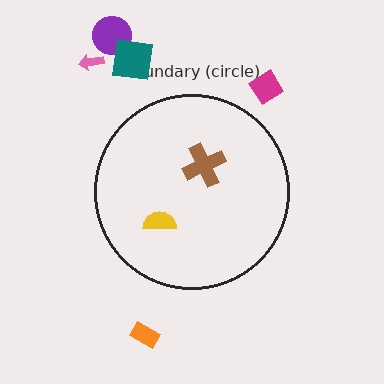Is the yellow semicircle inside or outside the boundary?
Inside.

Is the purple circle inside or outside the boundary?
Outside.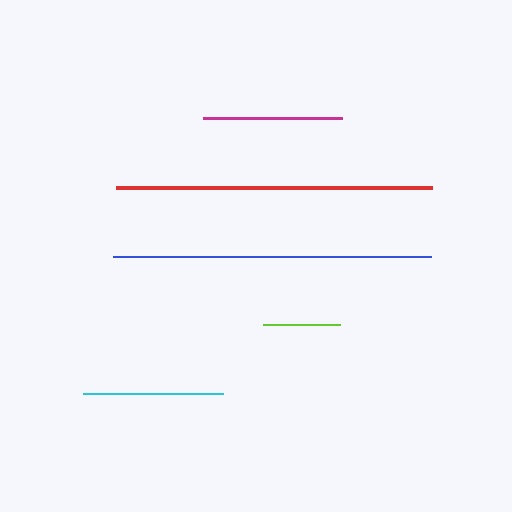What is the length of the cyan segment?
The cyan segment is approximately 139 pixels long.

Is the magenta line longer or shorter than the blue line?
The blue line is longer than the magenta line.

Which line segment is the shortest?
The lime line is the shortest at approximately 77 pixels.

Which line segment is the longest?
The blue line is the longest at approximately 319 pixels.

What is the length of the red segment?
The red segment is approximately 316 pixels long.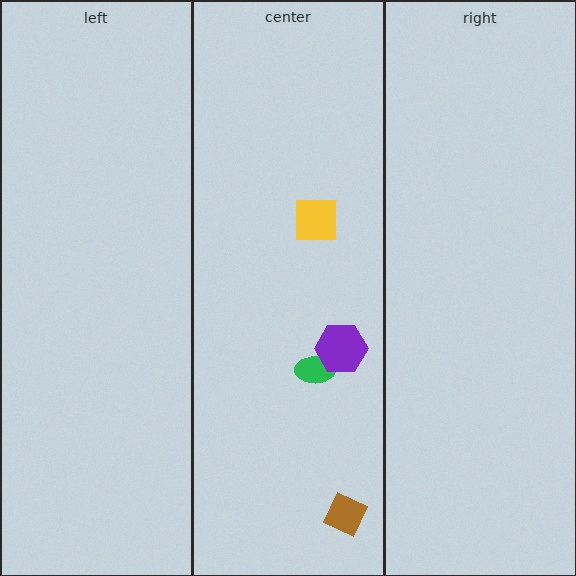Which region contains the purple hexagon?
The center region.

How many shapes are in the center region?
4.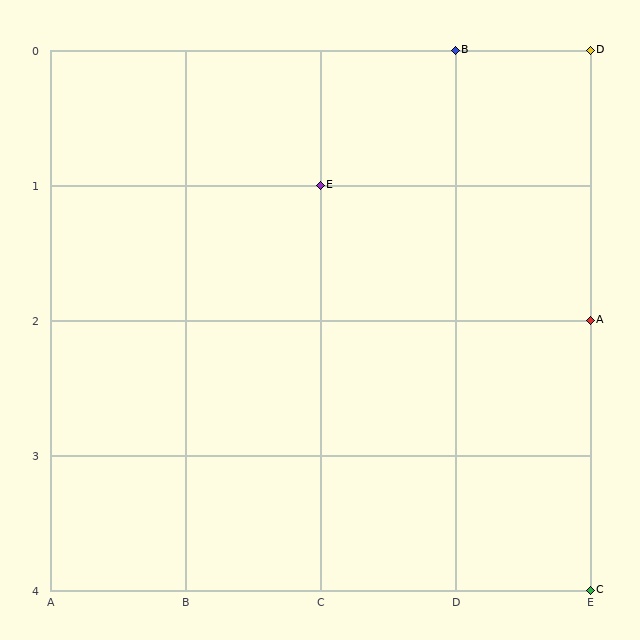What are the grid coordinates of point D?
Point D is at grid coordinates (E, 0).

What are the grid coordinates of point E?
Point E is at grid coordinates (C, 1).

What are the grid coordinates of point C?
Point C is at grid coordinates (E, 4).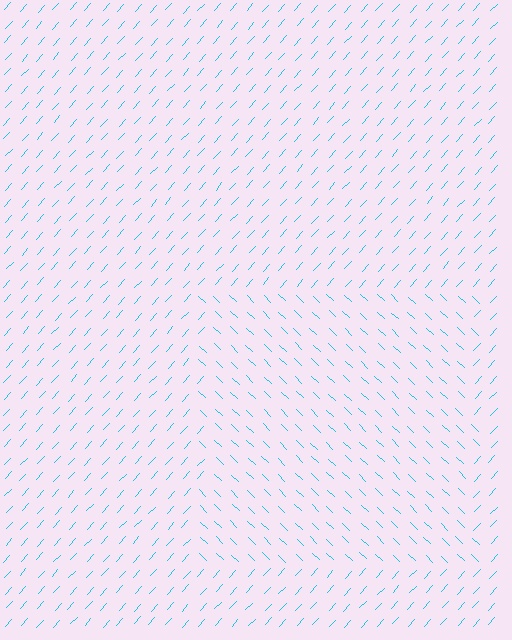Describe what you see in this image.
The image is filled with small cyan line segments. A rectangle region in the image has lines oriented differently from the surrounding lines, creating a visible texture boundary.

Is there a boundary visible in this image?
Yes, there is a texture boundary formed by a change in line orientation.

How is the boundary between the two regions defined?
The boundary is defined purely by a change in line orientation (approximately 89 degrees difference). All lines are the same color and thickness.